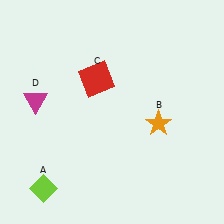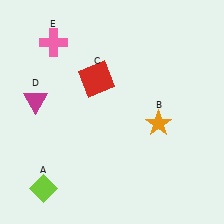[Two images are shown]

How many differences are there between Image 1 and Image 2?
There is 1 difference between the two images.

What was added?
A pink cross (E) was added in Image 2.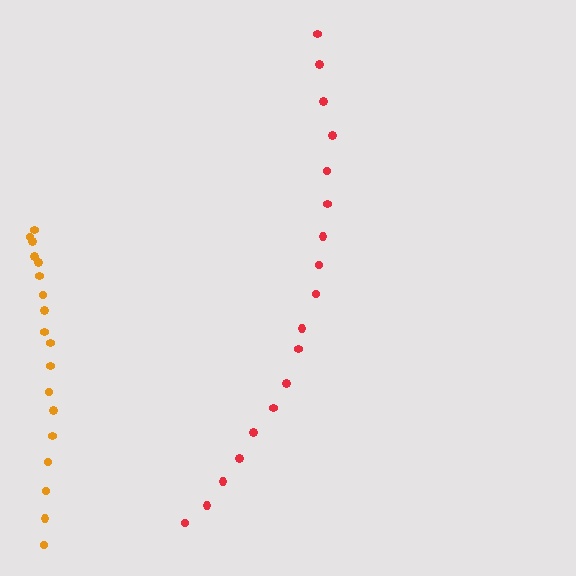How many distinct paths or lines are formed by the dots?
There are 2 distinct paths.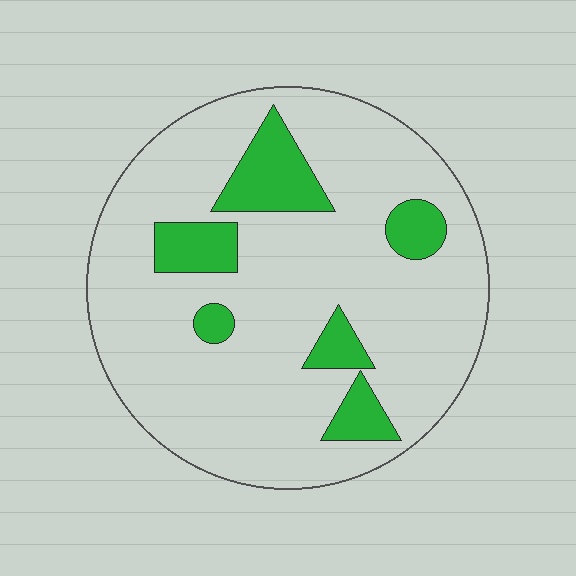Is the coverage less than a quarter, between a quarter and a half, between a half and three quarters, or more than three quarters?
Less than a quarter.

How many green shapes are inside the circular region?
6.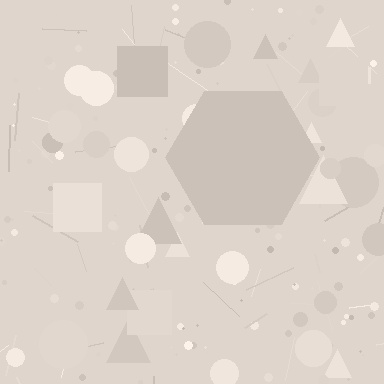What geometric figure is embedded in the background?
A hexagon is embedded in the background.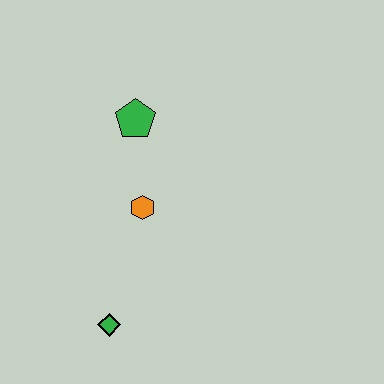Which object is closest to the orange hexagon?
The green pentagon is closest to the orange hexagon.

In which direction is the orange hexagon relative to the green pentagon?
The orange hexagon is below the green pentagon.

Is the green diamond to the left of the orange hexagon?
Yes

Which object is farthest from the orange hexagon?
The green diamond is farthest from the orange hexagon.